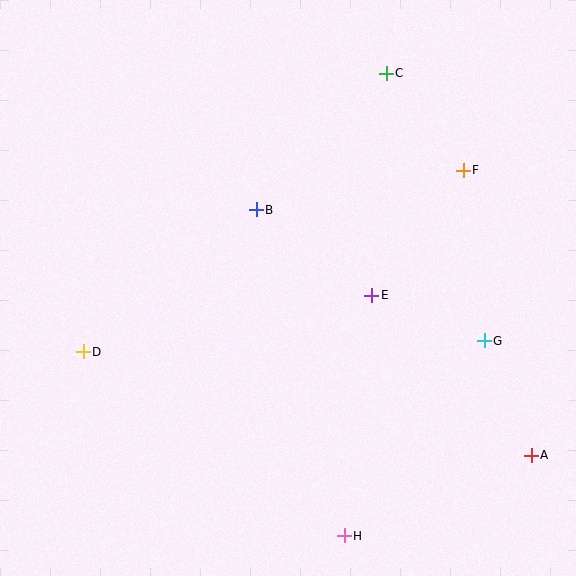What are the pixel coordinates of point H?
Point H is at (344, 536).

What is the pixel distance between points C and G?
The distance between C and G is 285 pixels.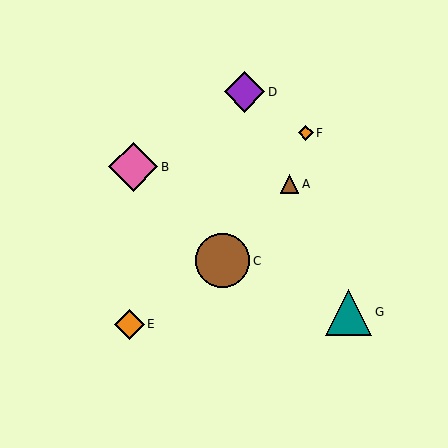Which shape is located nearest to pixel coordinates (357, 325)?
The teal triangle (labeled G) at (349, 312) is nearest to that location.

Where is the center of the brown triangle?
The center of the brown triangle is at (290, 184).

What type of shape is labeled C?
Shape C is a brown circle.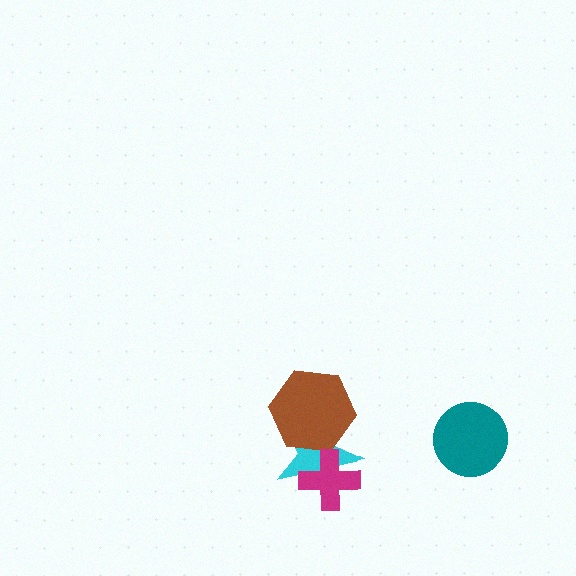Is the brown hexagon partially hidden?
No, no other shape covers it.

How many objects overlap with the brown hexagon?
1 object overlaps with the brown hexagon.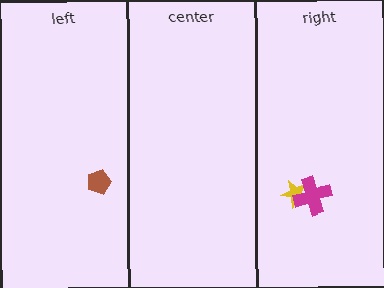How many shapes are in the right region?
2.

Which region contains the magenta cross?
The right region.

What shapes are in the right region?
The yellow star, the magenta cross.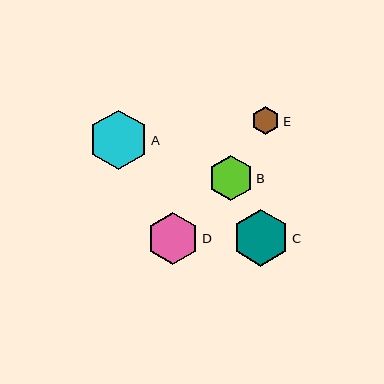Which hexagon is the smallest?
Hexagon E is the smallest with a size of approximately 28 pixels.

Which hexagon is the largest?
Hexagon A is the largest with a size of approximately 59 pixels.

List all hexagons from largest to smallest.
From largest to smallest: A, C, D, B, E.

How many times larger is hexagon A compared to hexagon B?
Hexagon A is approximately 1.3 times the size of hexagon B.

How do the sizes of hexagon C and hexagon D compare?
Hexagon C and hexagon D are approximately the same size.